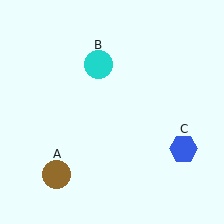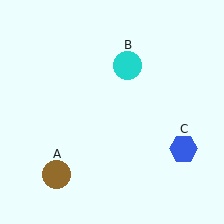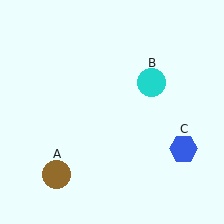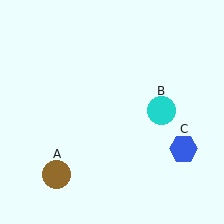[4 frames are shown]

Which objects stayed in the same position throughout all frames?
Brown circle (object A) and blue hexagon (object C) remained stationary.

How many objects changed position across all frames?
1 object changed position: cyan circle (object B).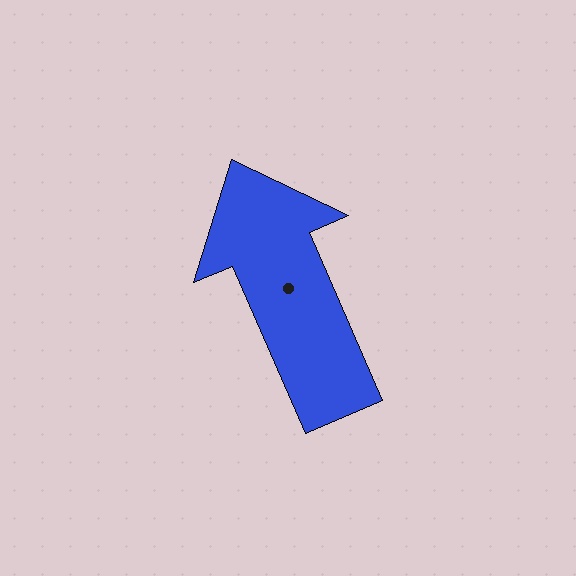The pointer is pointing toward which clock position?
Roughly 11 o'clock.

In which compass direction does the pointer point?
Northwest.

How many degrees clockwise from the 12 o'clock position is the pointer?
Approximately 336 degrees.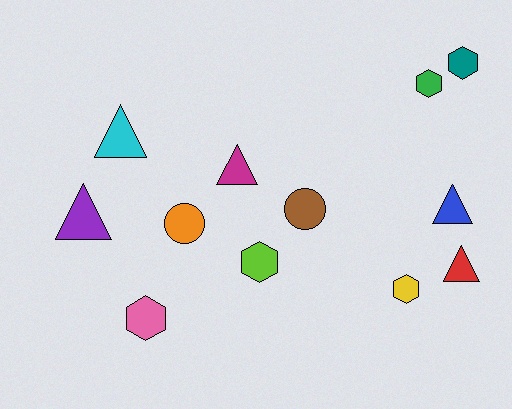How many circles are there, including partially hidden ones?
There are 2 circles.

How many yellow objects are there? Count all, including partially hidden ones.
There is 1 yellow object.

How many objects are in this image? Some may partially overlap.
There are 12 objects.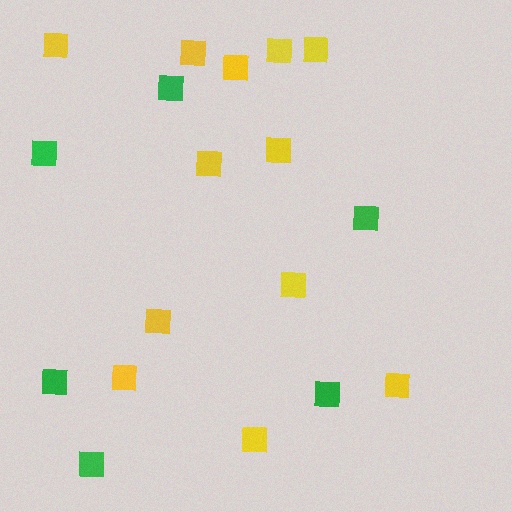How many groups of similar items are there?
There are 2 groups: one group of yellow squares (12) and one group of green squares (6).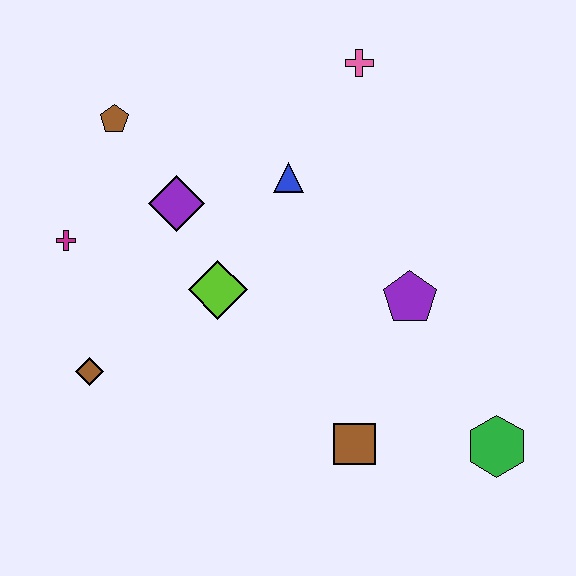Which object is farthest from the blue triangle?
The green hexagon is farthest from the blue triangle.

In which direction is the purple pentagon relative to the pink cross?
The purple pentagon is below the pink cross.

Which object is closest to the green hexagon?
The brown square is closest to the green hexagon.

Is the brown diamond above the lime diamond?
No